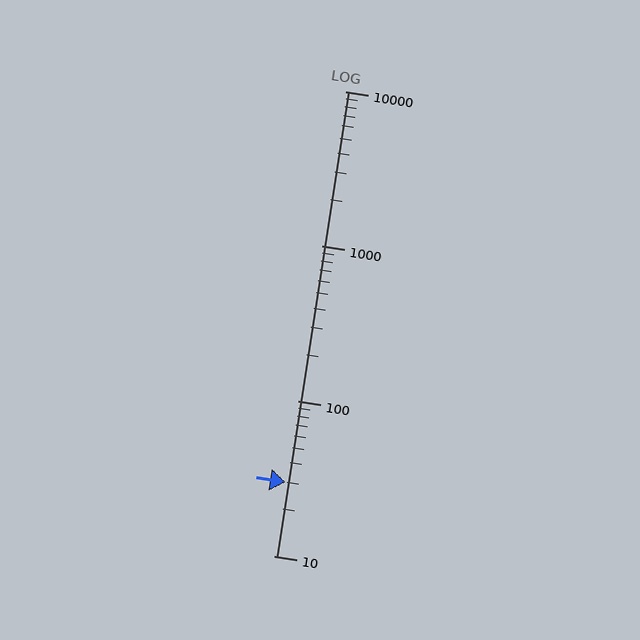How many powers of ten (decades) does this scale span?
The scale spans 3 decades, from 10 to 10000.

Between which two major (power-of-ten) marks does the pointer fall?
The pointer is between 10 and 100.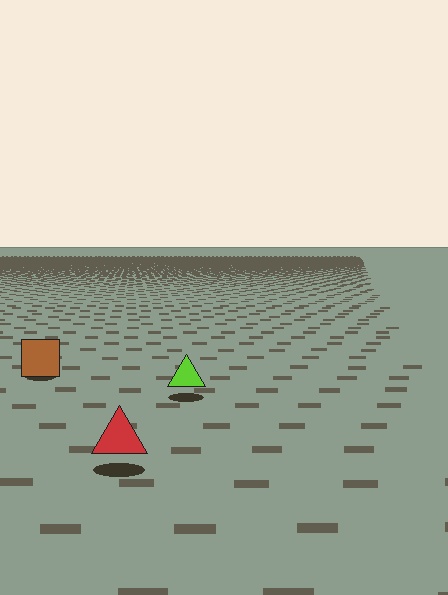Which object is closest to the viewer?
The red triangle is closest. The texture marks near it are larger and more spread out.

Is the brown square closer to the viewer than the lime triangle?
No. The lime triangle is closer — you can tell from the texture gradient: the ground texture is coarser near it.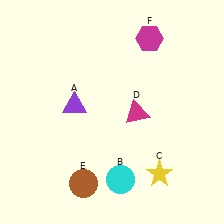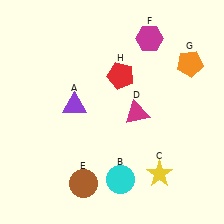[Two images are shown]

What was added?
An orange pentagon (G), a red pentagon (H) were added in Image 2.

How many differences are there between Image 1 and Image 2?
There are 2 differences between the two images.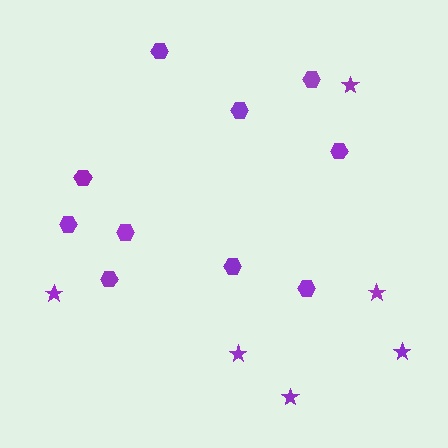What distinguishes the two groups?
There are 2 groups: one group of stars (6) and one group of hexagons (10).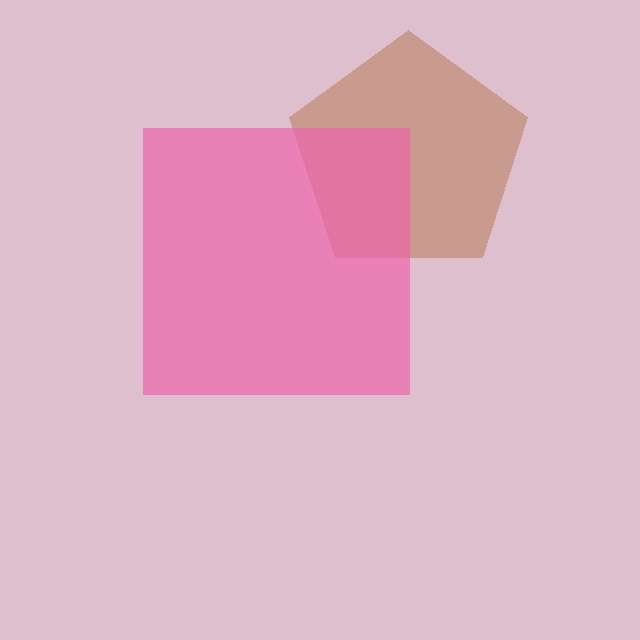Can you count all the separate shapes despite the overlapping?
Yes, there are 2 separate shapes.